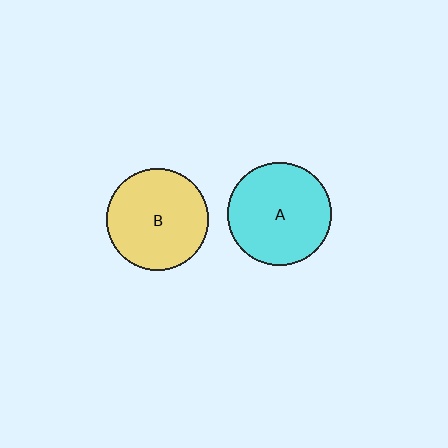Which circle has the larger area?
Circle A (cyan).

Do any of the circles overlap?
No, none of the circles overlap.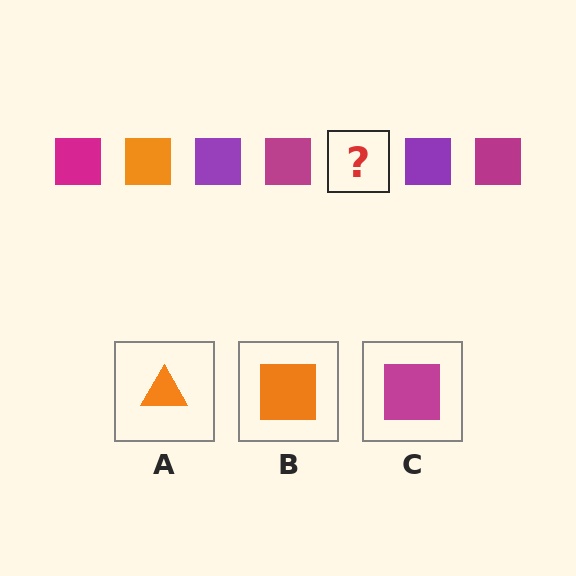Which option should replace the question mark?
Option B.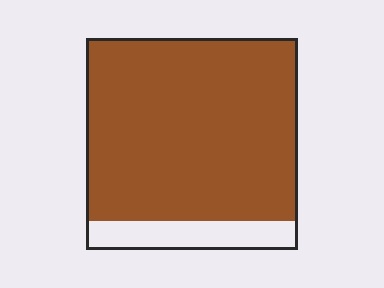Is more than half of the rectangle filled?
Yes.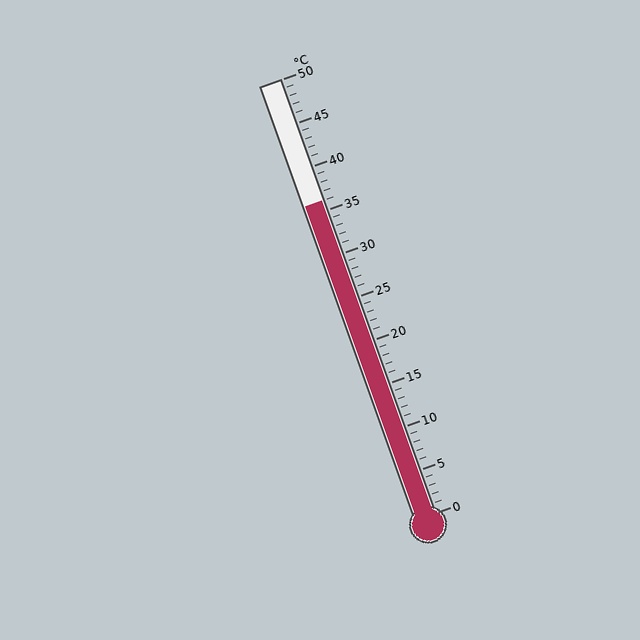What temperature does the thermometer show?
The thermometer shows approximately 36°C.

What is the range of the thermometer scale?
The thermometer scale ranges from 0°C to 50°C.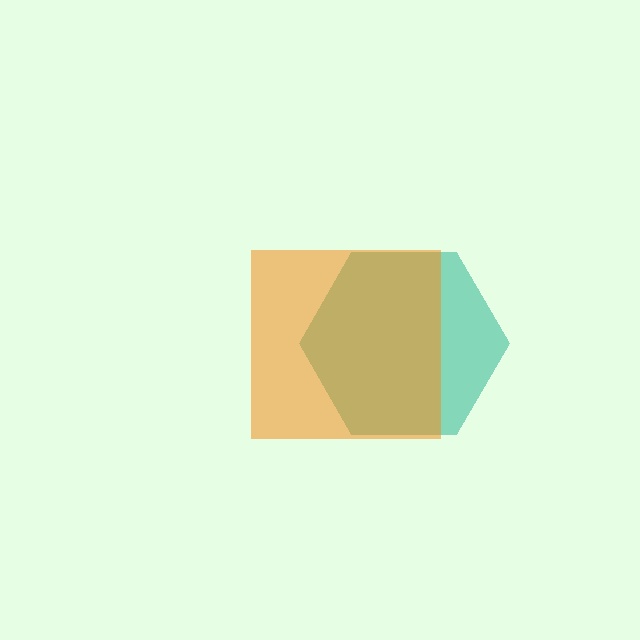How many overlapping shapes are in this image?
There are 2 overlapping shapes in the image.